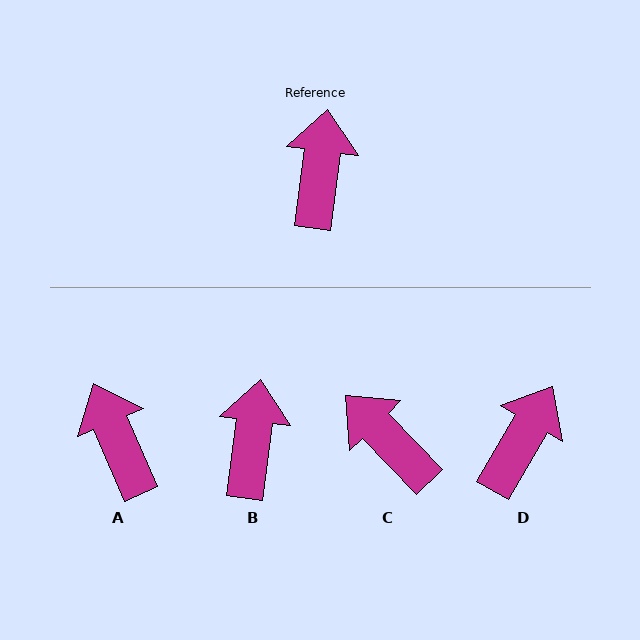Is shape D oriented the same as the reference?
No, it is off by about 23 degrees.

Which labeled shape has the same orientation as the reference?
B.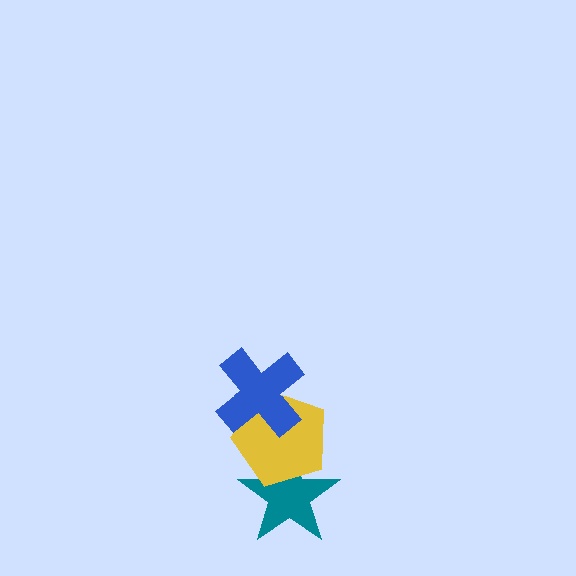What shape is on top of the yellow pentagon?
The blue cross is on top of the yellow pentagon.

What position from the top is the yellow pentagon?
The yellow pentagon is 2nd from the top.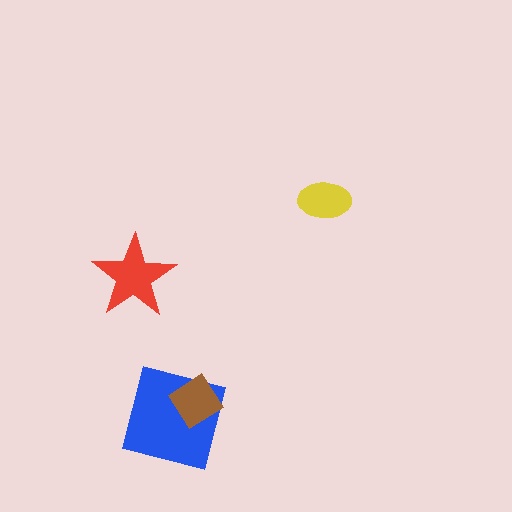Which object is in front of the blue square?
The brown diamond is in front of the blue square.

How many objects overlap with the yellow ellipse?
0 objects overlap with the yellow ellipse.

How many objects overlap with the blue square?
1 object overlaps with the blue square.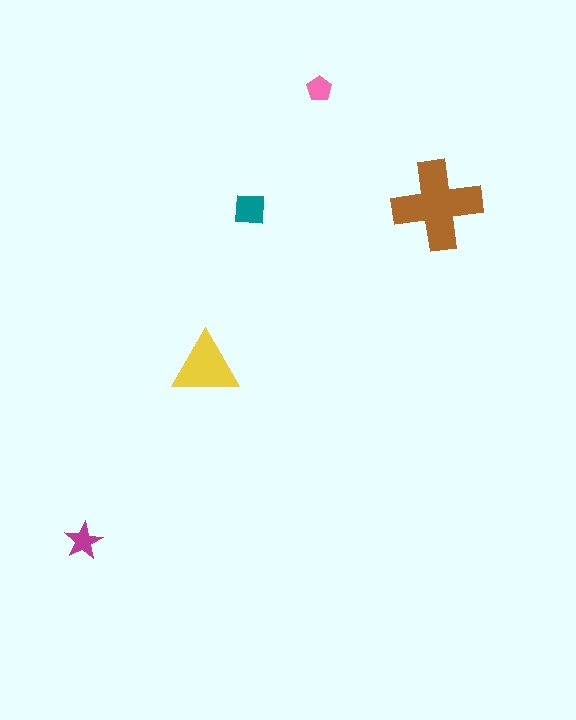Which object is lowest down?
The magenta star is bottommost.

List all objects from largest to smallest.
The brown cross, the yellow triangle, the teal square, the magenta star, the pink pentagon.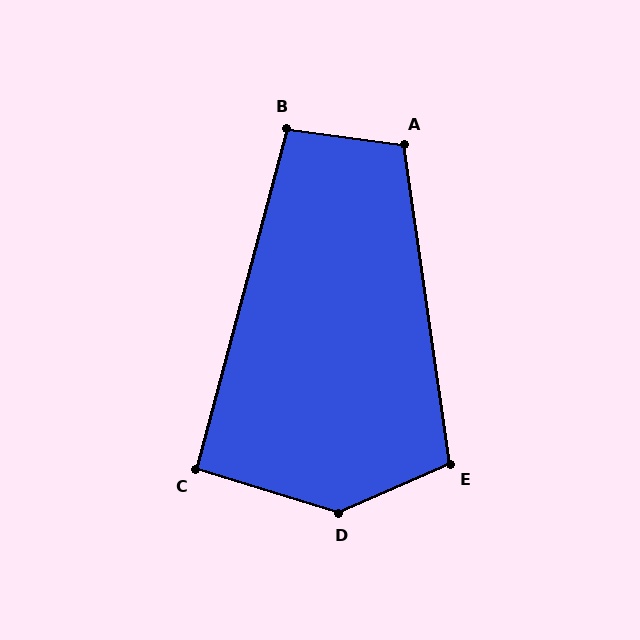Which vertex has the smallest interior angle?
C, at approximately 92 degrees.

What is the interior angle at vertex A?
Approximately 106 degrees (obtuse).